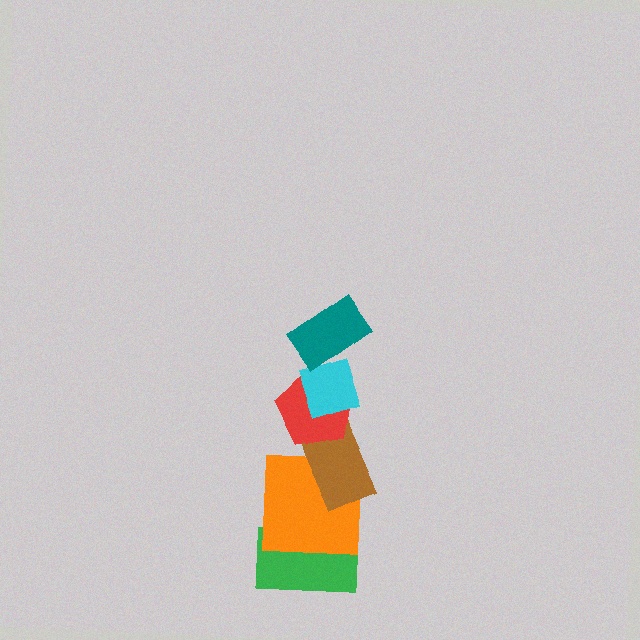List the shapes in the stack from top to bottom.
From top to bottom: the teal rectangle, the cyan diamond, the red pentagon, the brown rectangle, the orange square, the green rectangle.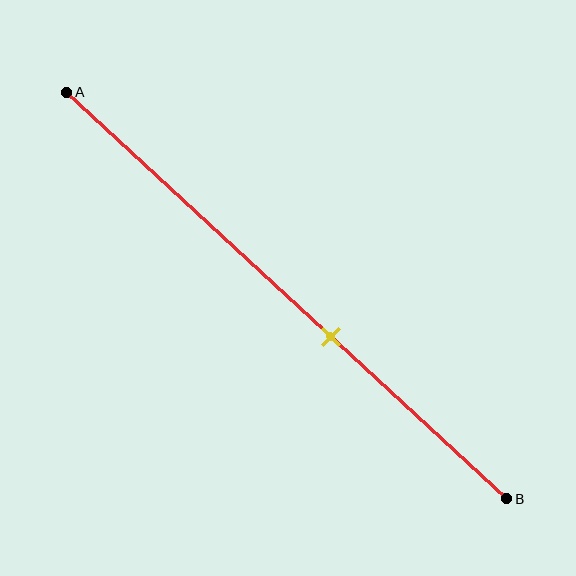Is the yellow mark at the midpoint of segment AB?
No, the mark is at about 60% from A, not at the 50% midpoint.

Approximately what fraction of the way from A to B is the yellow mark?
The yellow mark is approximately 60% of the way from A to B.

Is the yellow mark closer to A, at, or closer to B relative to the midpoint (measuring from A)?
The yellow mark is closer to point B than the midpoint of segment AB.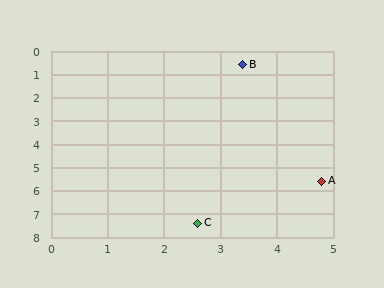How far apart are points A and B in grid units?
Points A and B are about 5.2 grid units apart.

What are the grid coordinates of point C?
Point C is at approximately (2.6, 7.4).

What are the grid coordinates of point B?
Point B is at approximately (3.4, 0.6).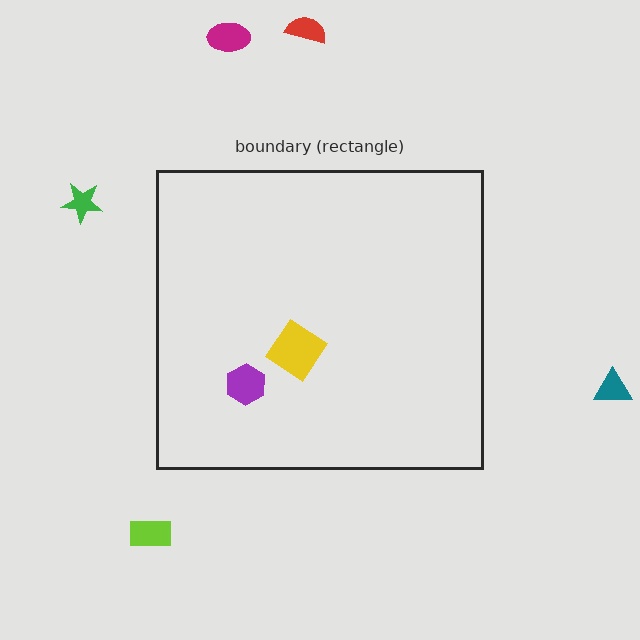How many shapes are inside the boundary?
2 inside, 5 outside.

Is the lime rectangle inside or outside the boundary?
Outside.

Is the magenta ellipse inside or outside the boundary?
Outside.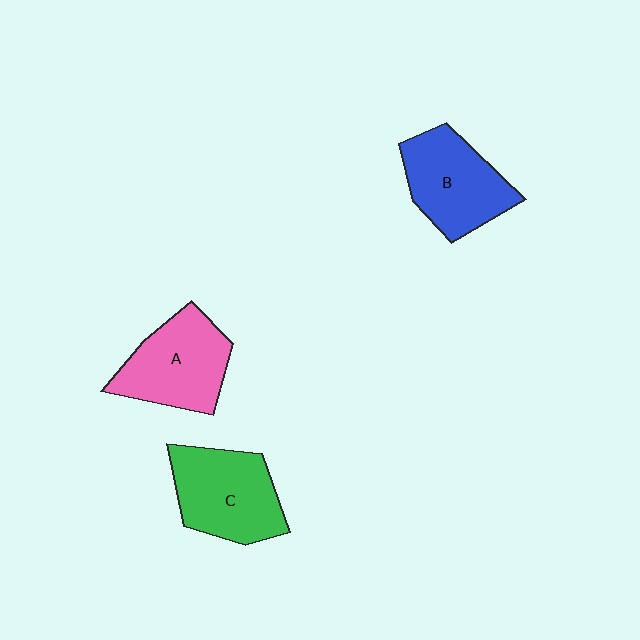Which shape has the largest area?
Shape C (green).